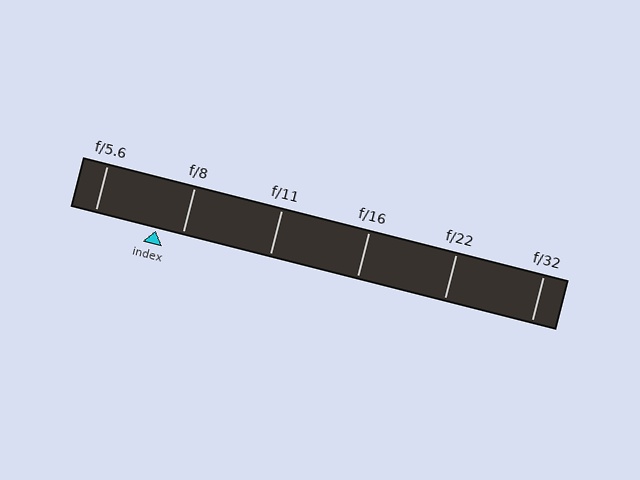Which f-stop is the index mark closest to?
The index mark is closest to f/8.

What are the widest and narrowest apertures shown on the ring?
The widest aperture shown is f/5.6 and the narrowest is f/32.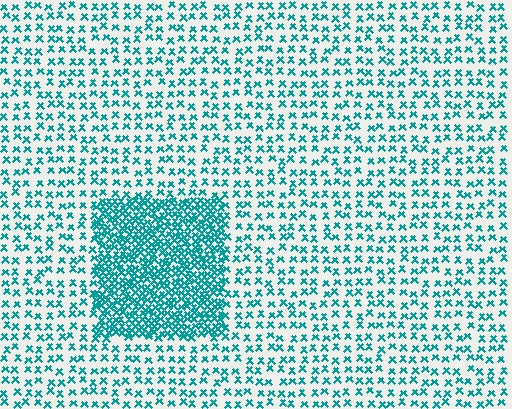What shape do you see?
I see a rectangle.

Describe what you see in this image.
The image contains small teal elements arranged at two different densities. A rectangle-shaped region is visible where the elements are more densely packed than the surrounding area.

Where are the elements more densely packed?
The elements are more densely packed inside the rectangle boundary.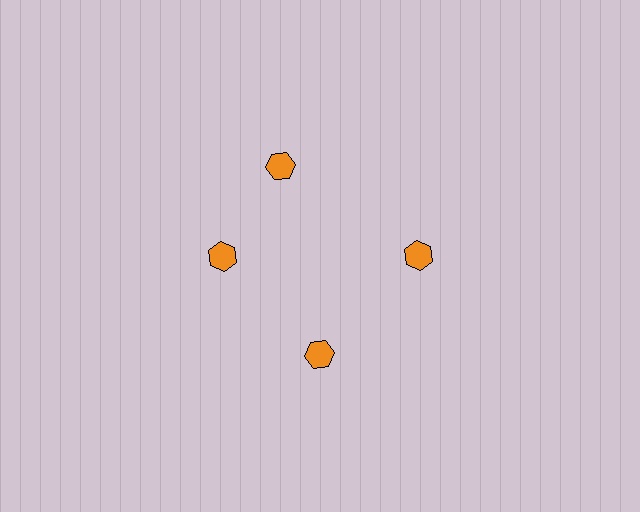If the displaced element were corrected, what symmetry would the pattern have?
It would have 4-fold rotational symmetry — the pattern would map onto itself every 90 degrees.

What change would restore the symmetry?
The symmetry would be restored by rotating it back into even spacing with its neighbors so that all 4 hexagons sit at equal angles and equal distance from the center.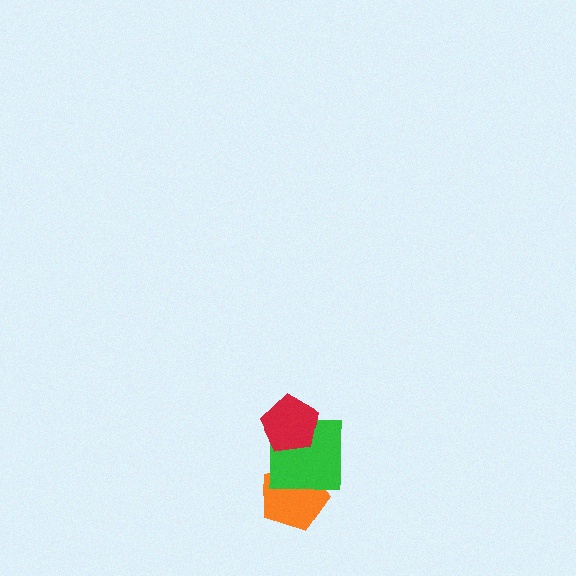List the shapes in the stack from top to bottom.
From top to bottom: the red pentagon, the green square, the orange pentagon.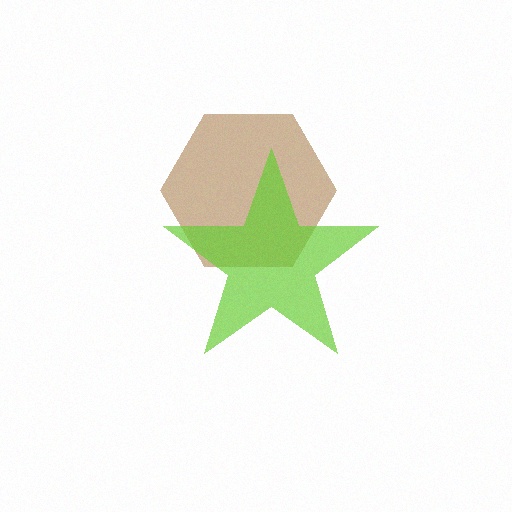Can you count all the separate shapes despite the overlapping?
Yes, there are 2 separate shapes.